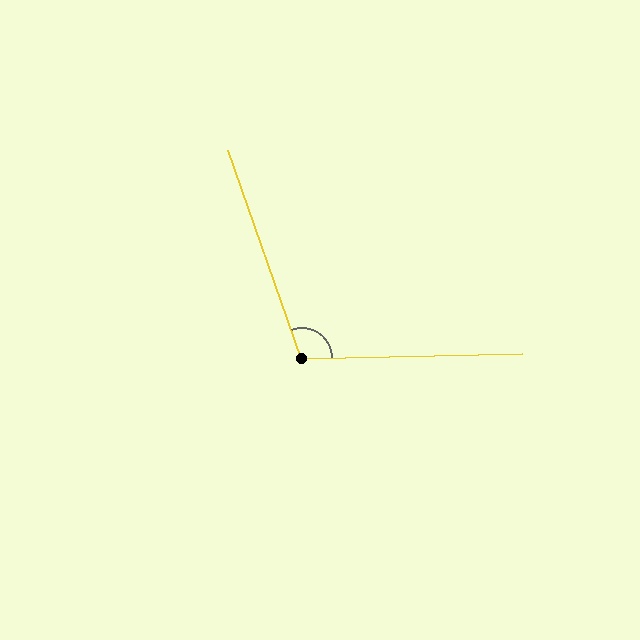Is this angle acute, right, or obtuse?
It is obtuse.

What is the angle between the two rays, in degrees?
Approximately 108 degrees.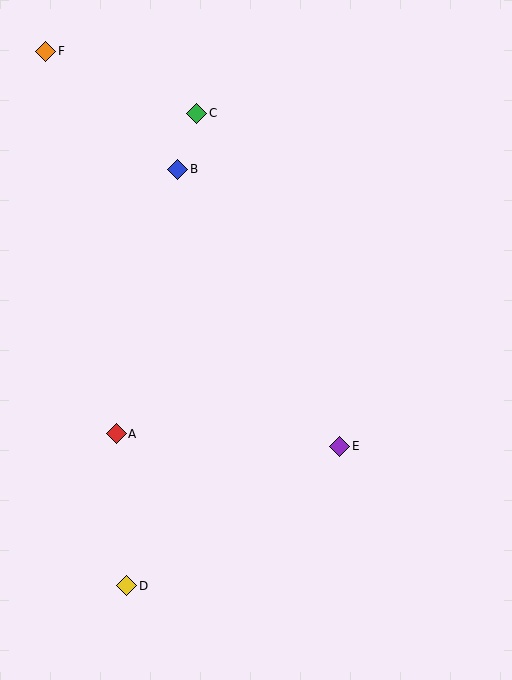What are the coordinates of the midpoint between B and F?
The midpoint between B and F is at (112, 110).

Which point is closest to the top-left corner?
Point F is closest to the top-left corner.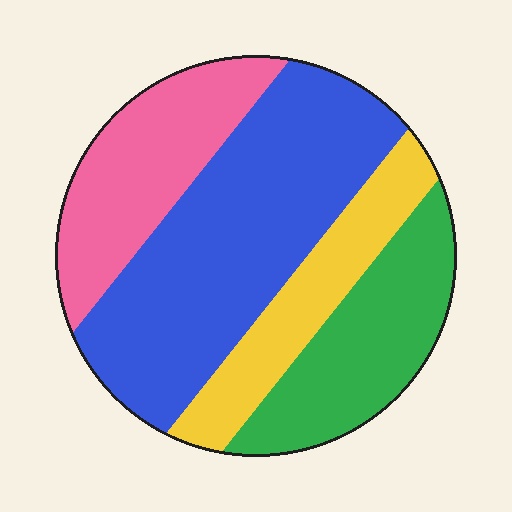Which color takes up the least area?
Yellow, at roughly 15%.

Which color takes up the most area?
Blue, at roughly 40%.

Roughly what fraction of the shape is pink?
Pink covers 21% of the shape.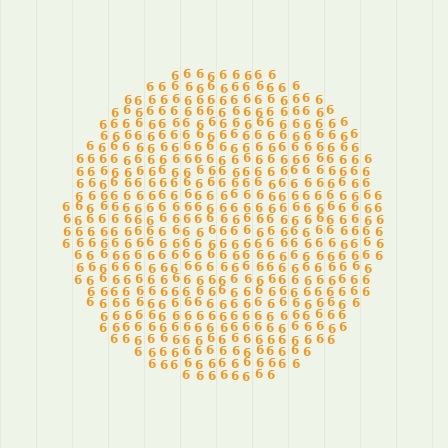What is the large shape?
The large shape is a circle.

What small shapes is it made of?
It is made of small digit 6's.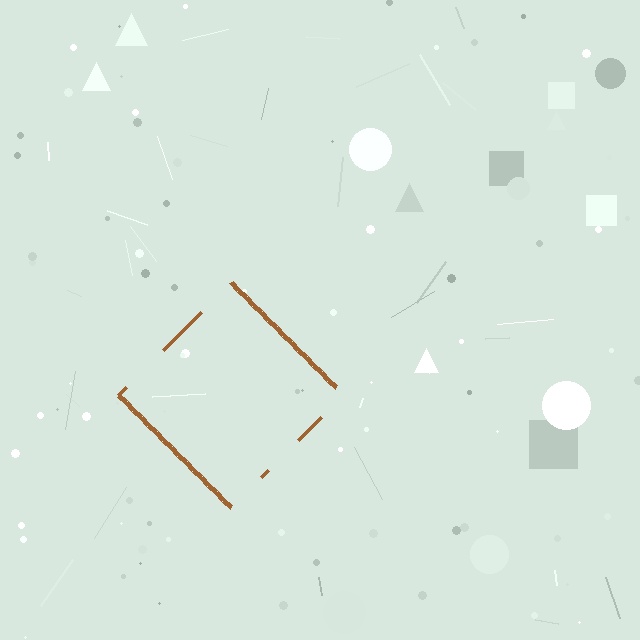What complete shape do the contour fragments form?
The contour fragments form a diamond.